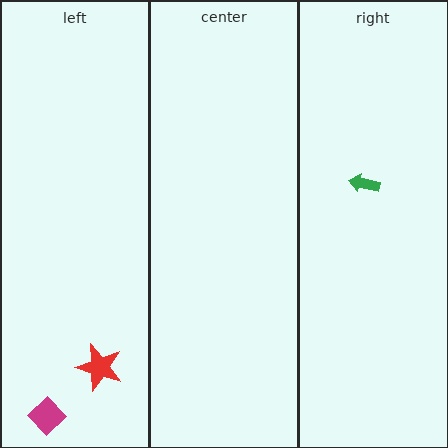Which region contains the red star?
The left region.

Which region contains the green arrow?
The right region.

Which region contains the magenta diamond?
The left region.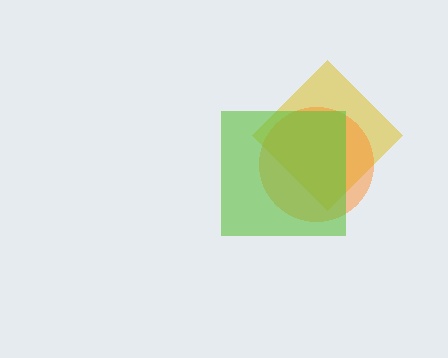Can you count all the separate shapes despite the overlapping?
Yes, there are 3 separate shapes.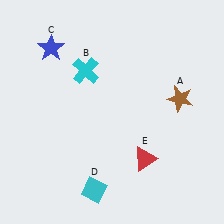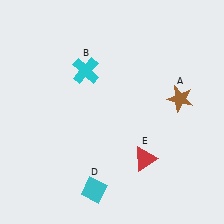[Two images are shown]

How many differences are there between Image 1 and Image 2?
There is 1 difference between the two images.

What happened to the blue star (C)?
The blue star (C) was removed in Image 2. It was in the top-left area of Image 1.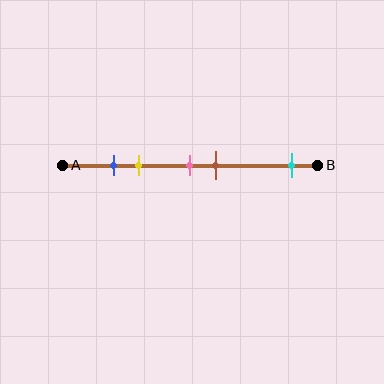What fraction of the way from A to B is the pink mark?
The pink mark is approximately 50% (0.5) of the way from A to B.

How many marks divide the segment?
There are 5 marks dividing the segment.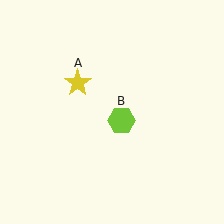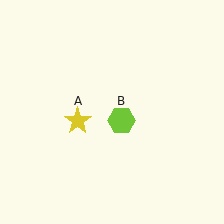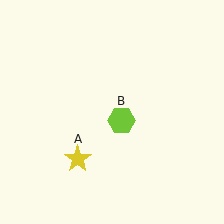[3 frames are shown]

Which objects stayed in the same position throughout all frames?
Lime hexagon (object B) remained stationary.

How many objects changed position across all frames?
1 object changed position: yellow star (object A).